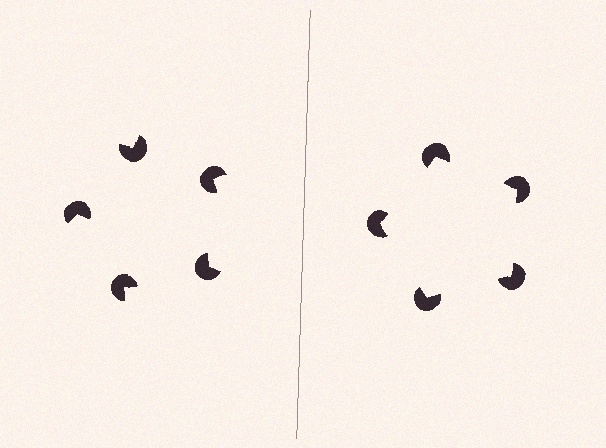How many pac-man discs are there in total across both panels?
10 — 5 on each side.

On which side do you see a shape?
An illusory pentagon appears on the right side. On the left side the wedge cuts are rotated, so no coherent shape forms.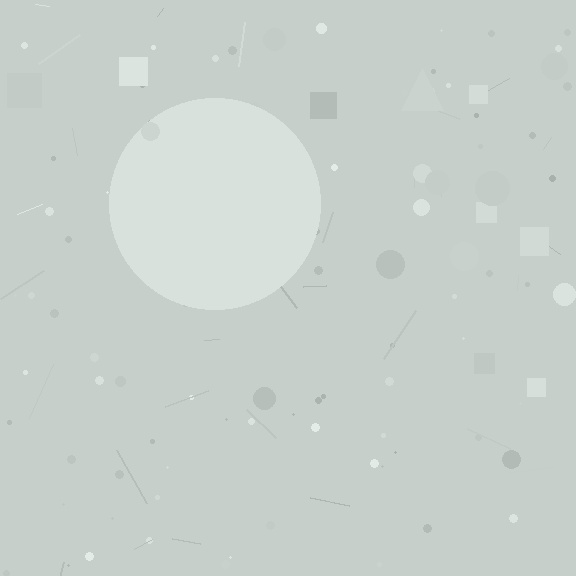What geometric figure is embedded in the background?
A circle is embedded in the background.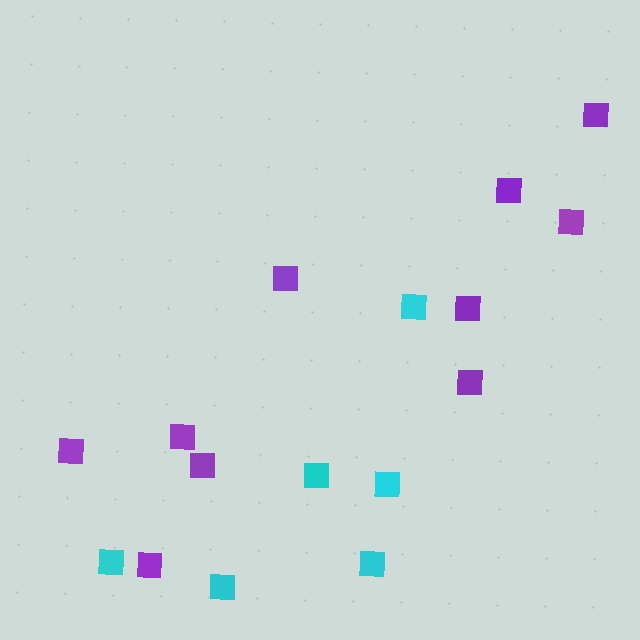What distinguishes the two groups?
There are 2 groups: one group of purple squares (10) and one group of cyan squares (6).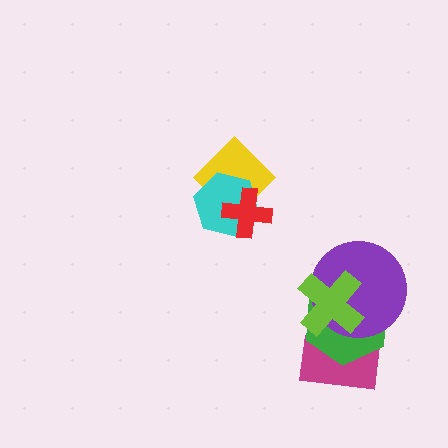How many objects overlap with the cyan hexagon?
2 objects overlap with the cyan hexagon.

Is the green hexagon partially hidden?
Yes, it is partially covered by another shape.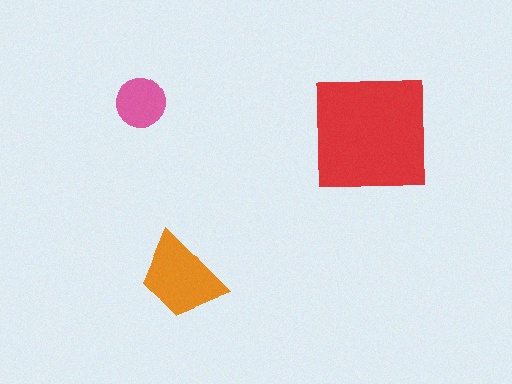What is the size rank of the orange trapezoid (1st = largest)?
2nd.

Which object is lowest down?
The orange trapezoid is bottommost.